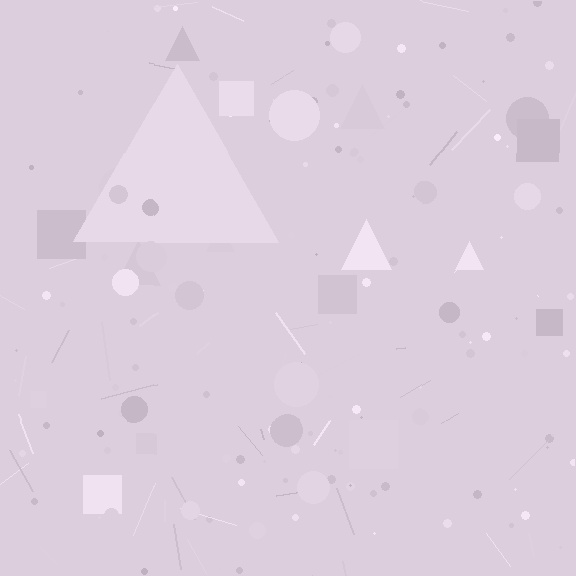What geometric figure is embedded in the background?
A triangle is embedded in the background.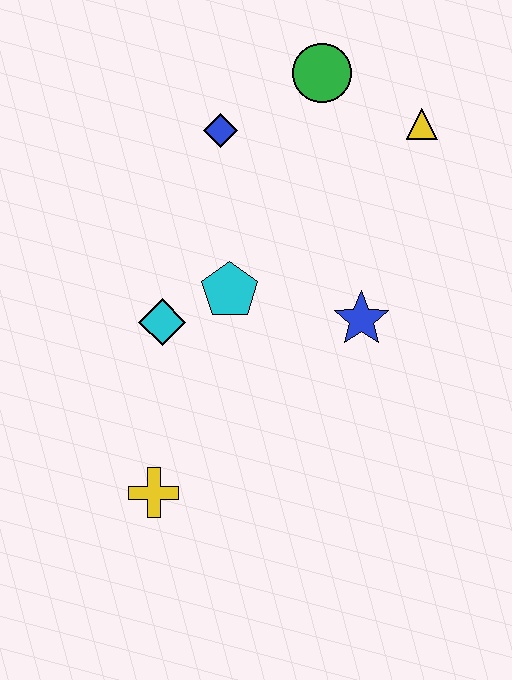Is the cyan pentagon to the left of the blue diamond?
No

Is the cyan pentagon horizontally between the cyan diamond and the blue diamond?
No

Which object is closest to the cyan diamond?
The cyan pentagon is closest to the cyan diamond.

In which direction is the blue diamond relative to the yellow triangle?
The blue diamond is to the left of the yellow triangle.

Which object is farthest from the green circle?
The yellow cross is farthest from the green circle.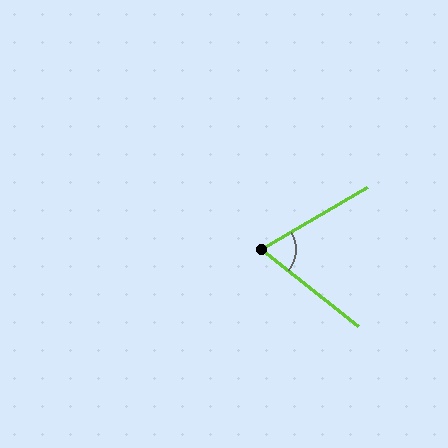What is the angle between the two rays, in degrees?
Approximately 69 degrees.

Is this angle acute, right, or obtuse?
It is acute.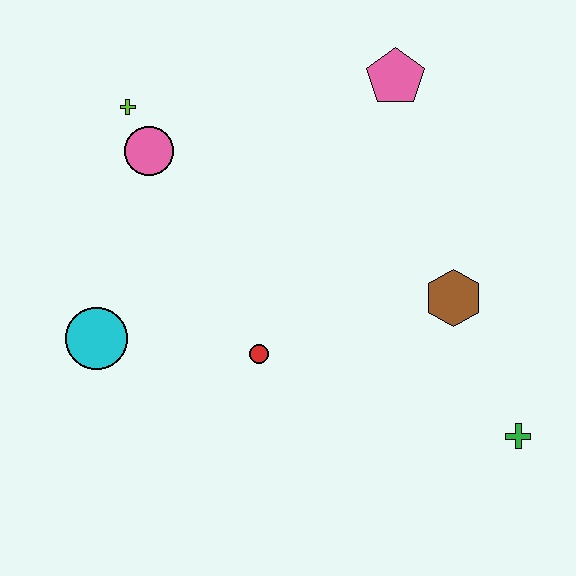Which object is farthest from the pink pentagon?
The cyan circle is farthest from the pink pentagon.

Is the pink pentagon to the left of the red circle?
No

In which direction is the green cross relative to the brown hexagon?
The green cross is below the brown hexagon.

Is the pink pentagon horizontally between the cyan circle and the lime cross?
No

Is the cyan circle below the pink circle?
Yes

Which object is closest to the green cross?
The brown hexagon is closest to the green cross.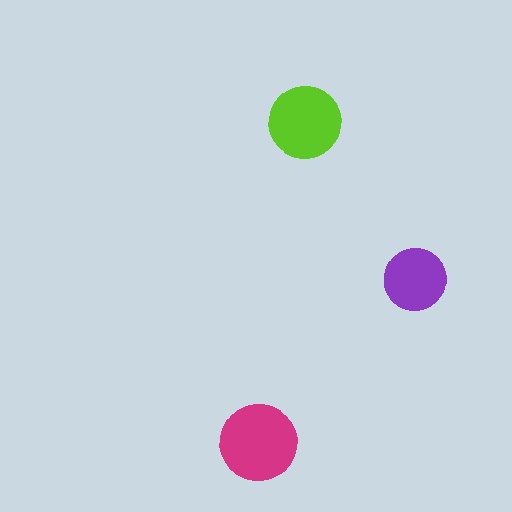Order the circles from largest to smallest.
the magenta one, the lime one, the purple one.